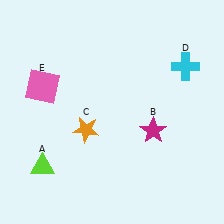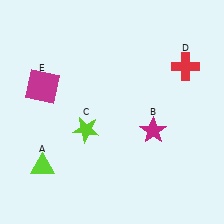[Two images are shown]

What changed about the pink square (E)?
In Image 1, E is pink. In Image 2, it changed to magenta.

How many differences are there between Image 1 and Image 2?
There are 3 differences between the two images.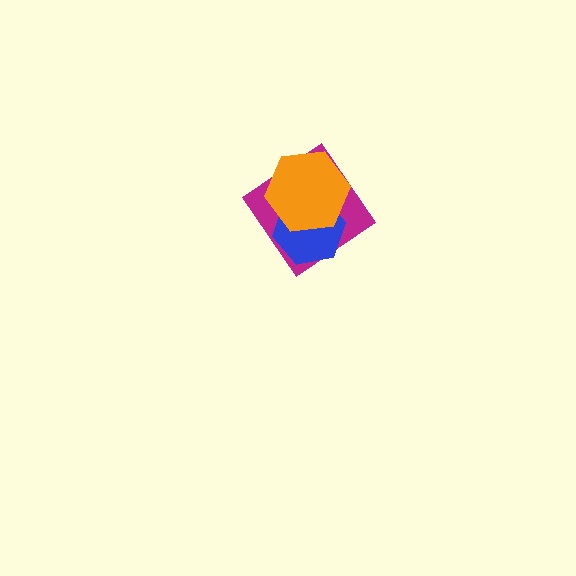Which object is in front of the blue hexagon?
The orange hexagon is in front of the blue hexagon.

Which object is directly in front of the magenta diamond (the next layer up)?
The blue hexagon is directly in front of the magenta diamond.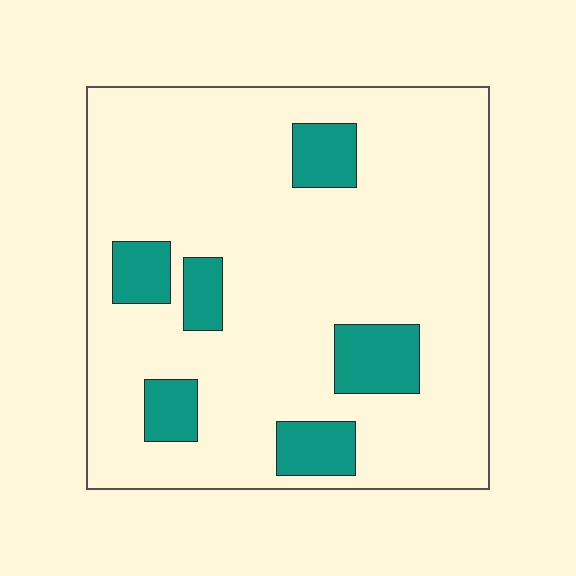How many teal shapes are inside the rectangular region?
6.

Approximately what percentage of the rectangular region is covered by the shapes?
Approximately 15%.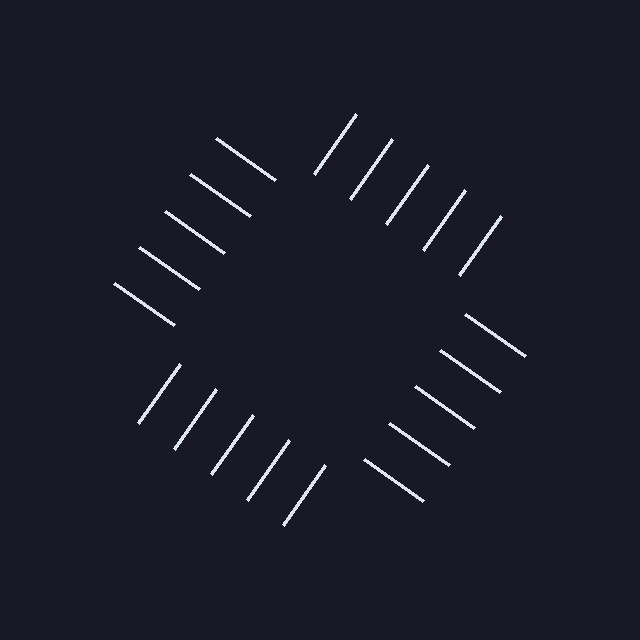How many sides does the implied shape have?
4 sides — the line-ends trace a square.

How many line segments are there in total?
20 — 5 along each of the 4 edges.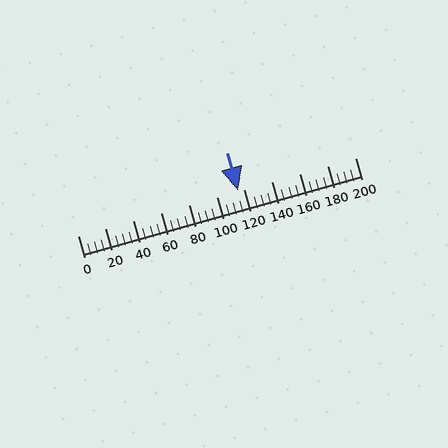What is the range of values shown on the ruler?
The ruler shows values from 0 to 200.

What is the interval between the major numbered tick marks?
The major tick marks are spaced 20 units apart.